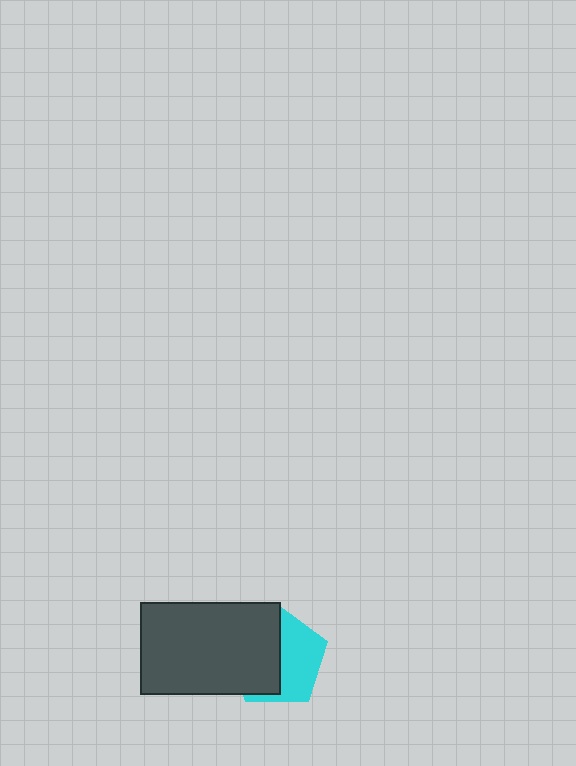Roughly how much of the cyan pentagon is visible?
About half of it is visible (roughly 47%).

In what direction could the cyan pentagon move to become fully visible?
The cyan pentagon could move right. That would shift it out from behind the dark gray rectangle entirely.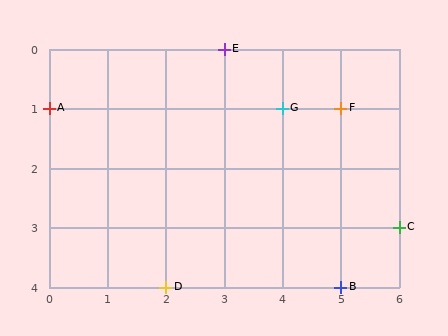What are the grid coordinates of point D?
Point D is at grid coordinates (2, 4).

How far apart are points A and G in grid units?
Points A and G are 4 columns apart.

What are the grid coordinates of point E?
Point E is at grid coordinates (3, 0).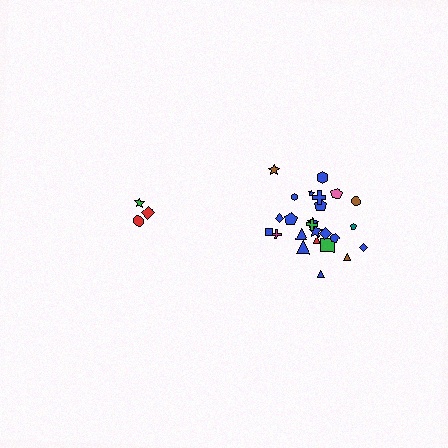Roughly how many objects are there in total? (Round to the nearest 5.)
Roughly 30 objects in total.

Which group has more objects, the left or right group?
The right group.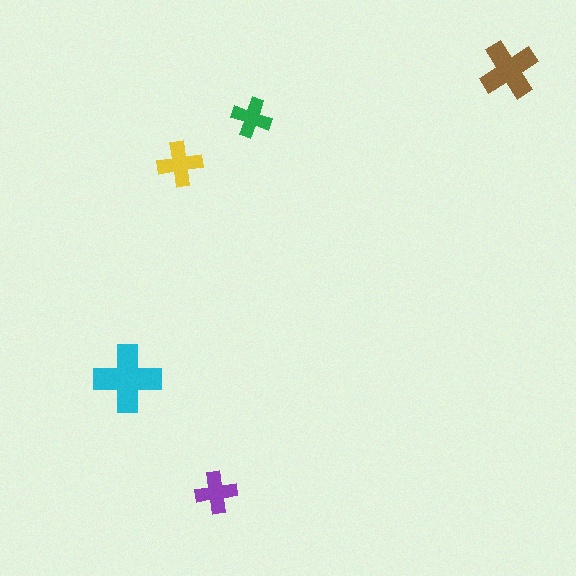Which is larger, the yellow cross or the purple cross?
The yellow one.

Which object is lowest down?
The purple cross is bottommost.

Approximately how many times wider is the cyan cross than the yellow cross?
About 1.5 times wider.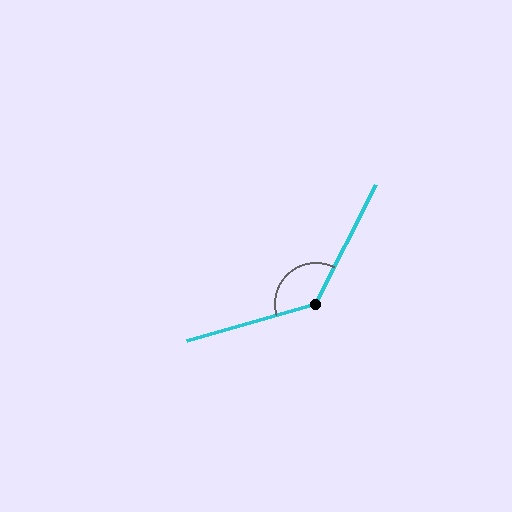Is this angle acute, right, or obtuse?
It is obtuse.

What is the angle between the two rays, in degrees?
Approximately 133 degrees.